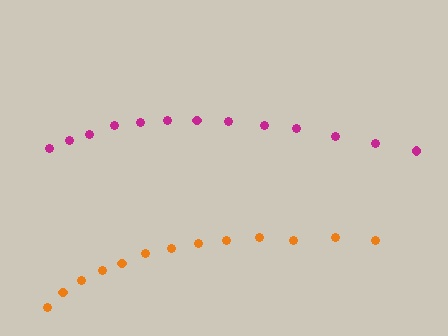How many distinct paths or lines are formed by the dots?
There are 2 distinct paths.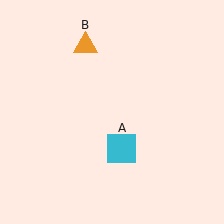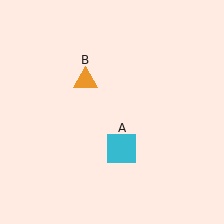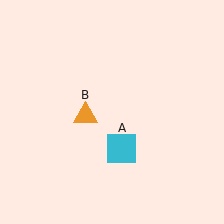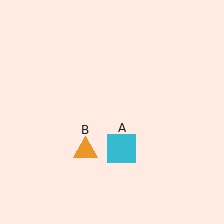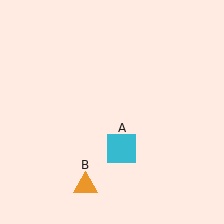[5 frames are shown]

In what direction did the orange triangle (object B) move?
The orange triangle (object B) moved down.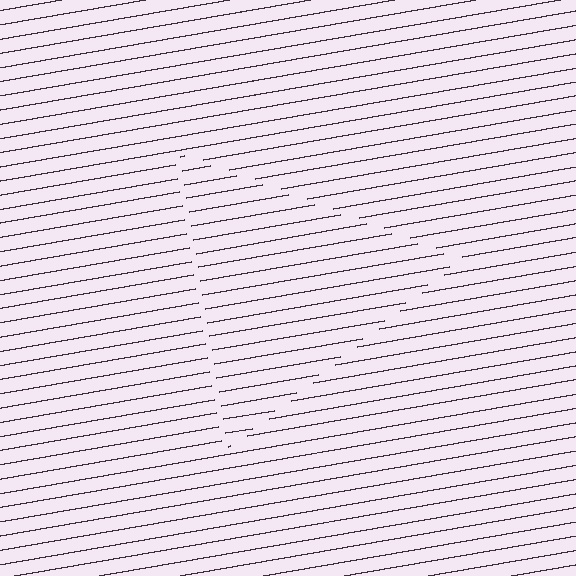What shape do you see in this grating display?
An illusory triangle. The interior of the shape contains the same grating, shifted by half a period — the contour is defined by the phase discontinuity where line-ends from the inner and outer gratings abut.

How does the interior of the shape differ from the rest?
The interior of the shape contains the same grating, shifted by half a period — the contour is defined by the phase discontinuity where line-ends from the inner and outer gratings abut.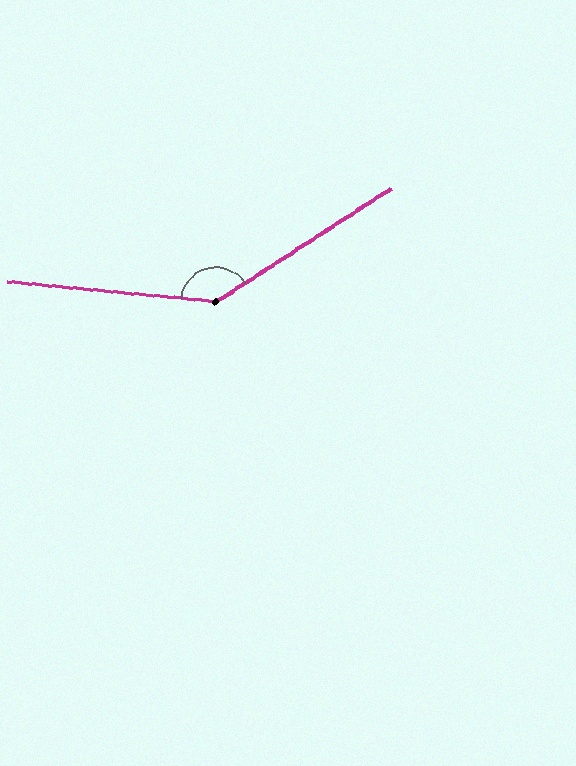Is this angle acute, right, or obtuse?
It is obtuse.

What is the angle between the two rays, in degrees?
Approximately 142 degrees.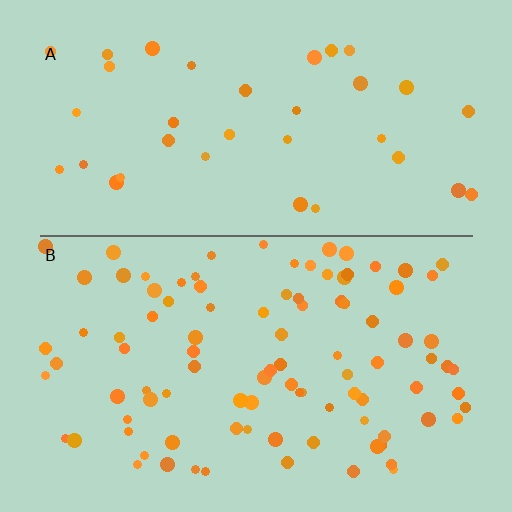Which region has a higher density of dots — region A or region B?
B (the bottom).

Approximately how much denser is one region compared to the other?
Approximately 2.6× — region B over region A.